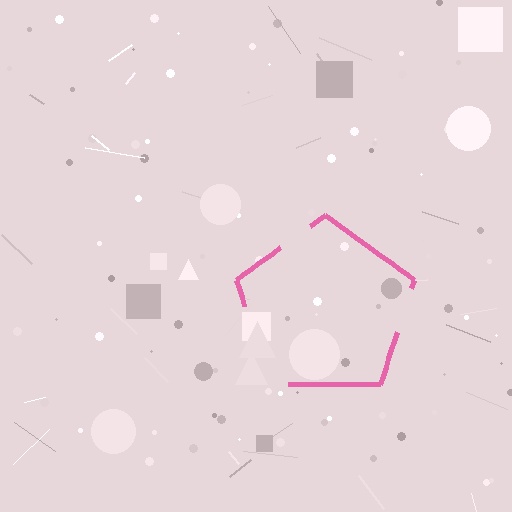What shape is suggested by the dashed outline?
The dashed outline suggests a pentagon.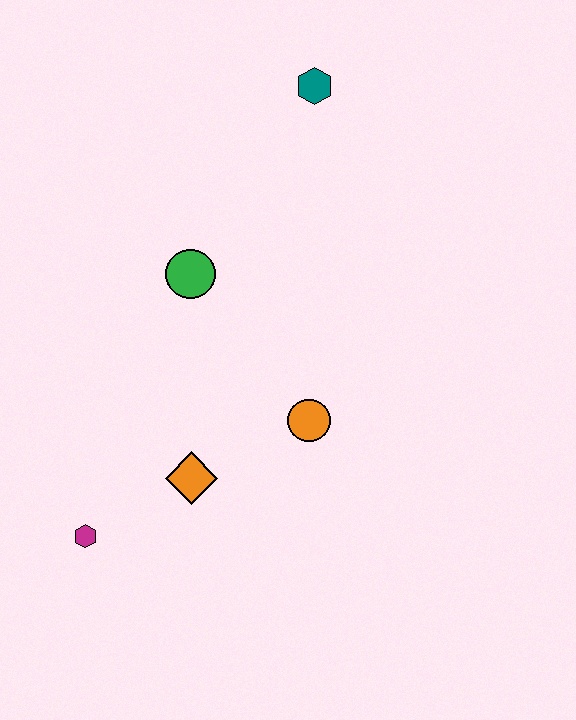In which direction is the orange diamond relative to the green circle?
The orange diamond is below the green circle.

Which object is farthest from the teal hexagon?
The magenta hexagon is farthest from the teal hexagon.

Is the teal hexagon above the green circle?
Yes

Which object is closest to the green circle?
The orange circle is closest to the green circle.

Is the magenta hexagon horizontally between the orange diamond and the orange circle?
No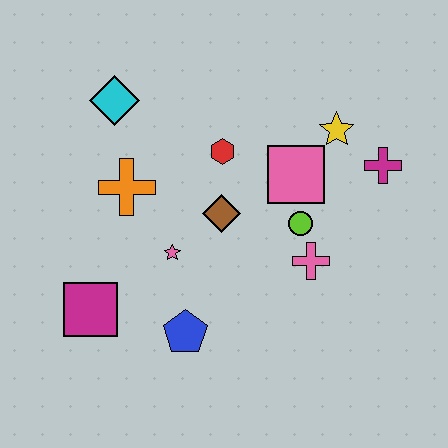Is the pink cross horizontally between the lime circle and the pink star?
No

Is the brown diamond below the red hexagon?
Yes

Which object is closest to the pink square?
The lime circle is closest to the pink square.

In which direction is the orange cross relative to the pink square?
The orange cross is to the left of the pink square.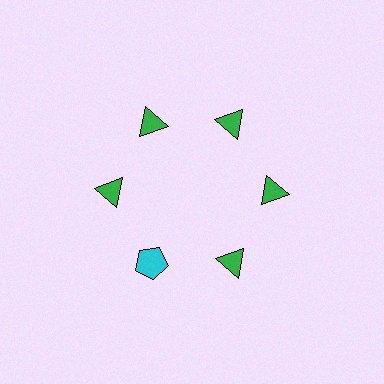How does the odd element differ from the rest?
It differs in both color (cyan instead of green) and shape (pentagon instead of triangle).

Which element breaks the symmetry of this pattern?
The cyan pentagon at roughly the 7 o'clock position breaks the symmetry. All other shapes are green triangles.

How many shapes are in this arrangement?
There are 6 shapes arranged in a ring pattern.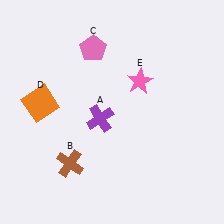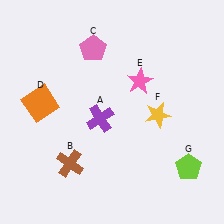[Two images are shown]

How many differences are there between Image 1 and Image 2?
There are 2 differences between the two images.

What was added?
A yellow star (F), a lime pentagon (G) were added in Image 2.